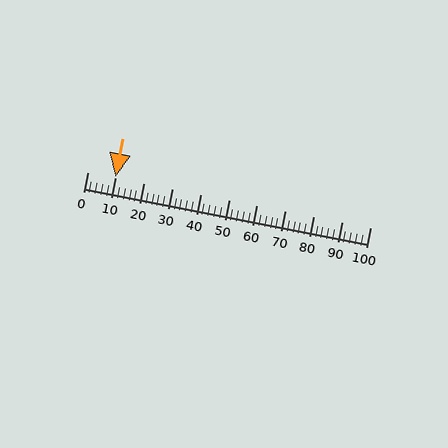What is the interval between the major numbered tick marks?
The major tick marks are spaced 10 units apart.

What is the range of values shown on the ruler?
The ruler shows values from 0 to 100.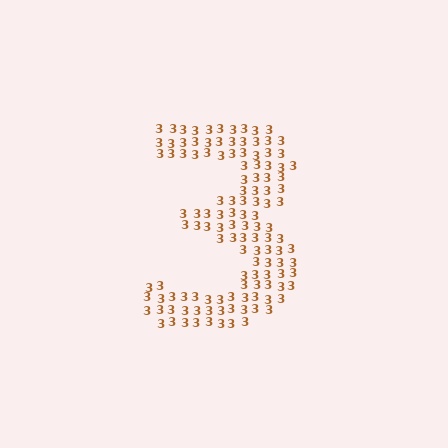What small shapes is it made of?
It is made of small digit 3's.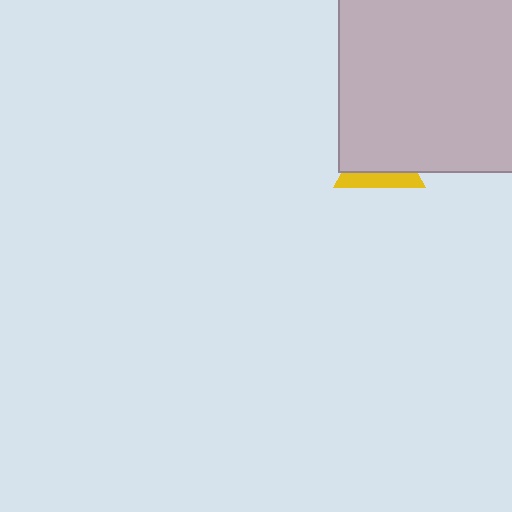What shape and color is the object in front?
The object in front is a light gray square.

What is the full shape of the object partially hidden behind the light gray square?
The partially hidden object is a yellow triangle.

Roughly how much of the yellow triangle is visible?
A small part of it is visible (roughly 32%).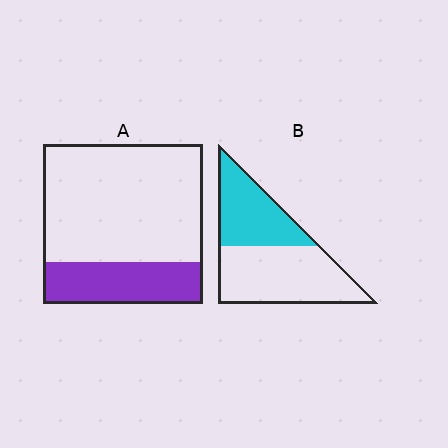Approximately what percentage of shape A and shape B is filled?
A is approximately 25% and B is approximately 40%.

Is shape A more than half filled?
No.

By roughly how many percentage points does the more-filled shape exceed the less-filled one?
By roughly 15 percentage points (B over A).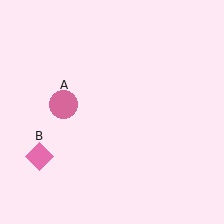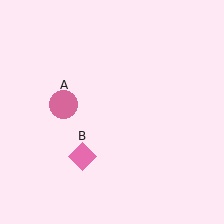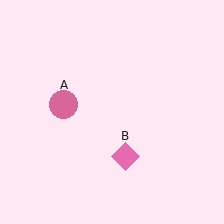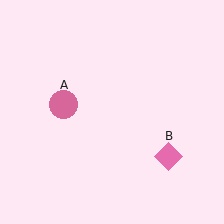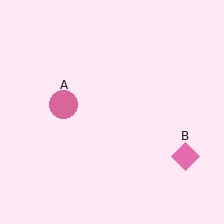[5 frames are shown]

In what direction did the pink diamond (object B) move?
The pink diamond (object B) moved right.